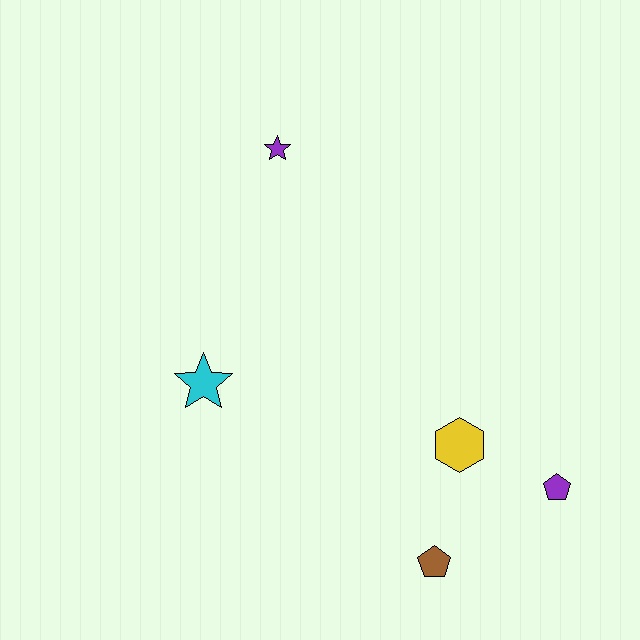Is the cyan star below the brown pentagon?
No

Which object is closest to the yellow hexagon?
The purple pentagon is closest to the yellow hexagon.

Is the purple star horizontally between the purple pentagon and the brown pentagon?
No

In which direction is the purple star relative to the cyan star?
The purple star is above the cyan star.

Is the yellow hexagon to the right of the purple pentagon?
No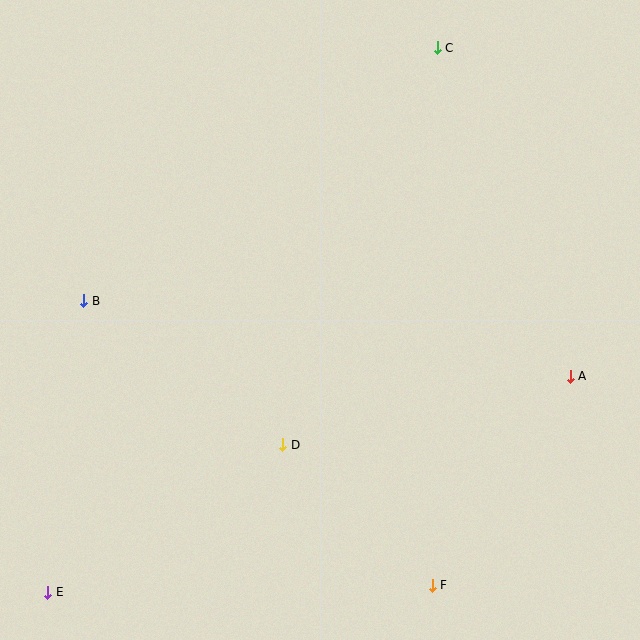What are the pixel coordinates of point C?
Point C is at (437, 48).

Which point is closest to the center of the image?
Point D at (283, 445) is closest to the center.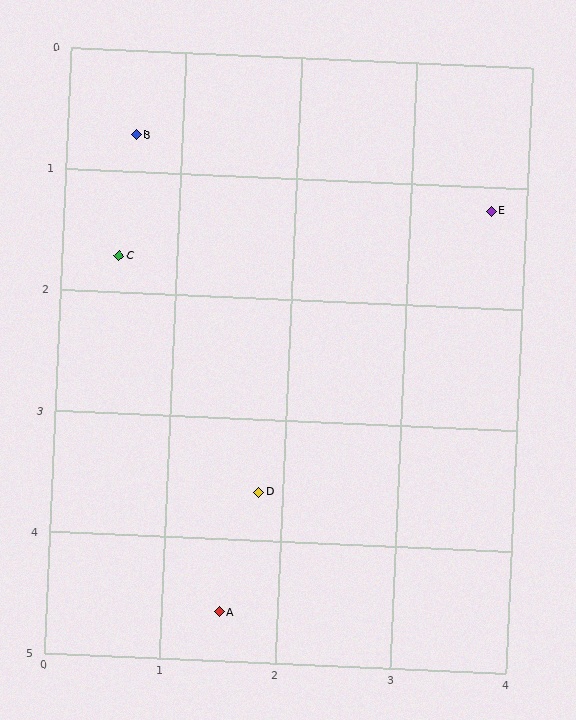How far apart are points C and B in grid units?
Points C and B are about 1.0 grid units apart.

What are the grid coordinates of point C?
Point C is at approximately (0.5, 1.7).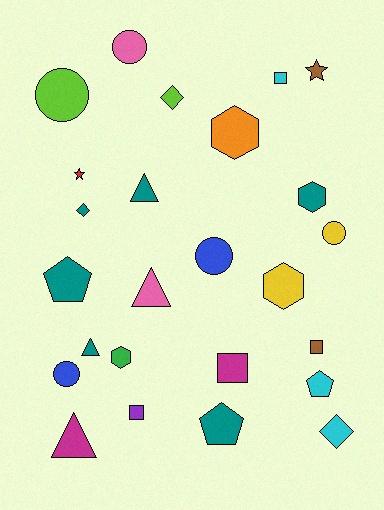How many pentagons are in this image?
There are 3 pentagons.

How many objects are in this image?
There are 25 objects.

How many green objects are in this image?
There is 1 green object.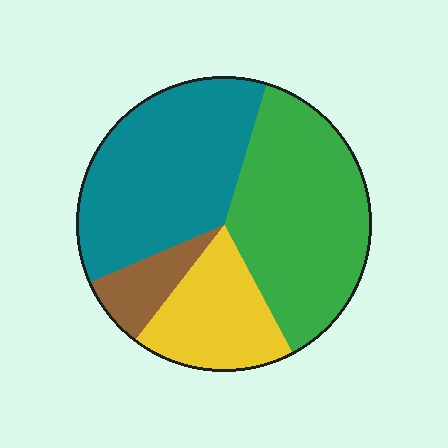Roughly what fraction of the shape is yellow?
Yellow takes up about one sixth (1/6) of the shape.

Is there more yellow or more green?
Green.